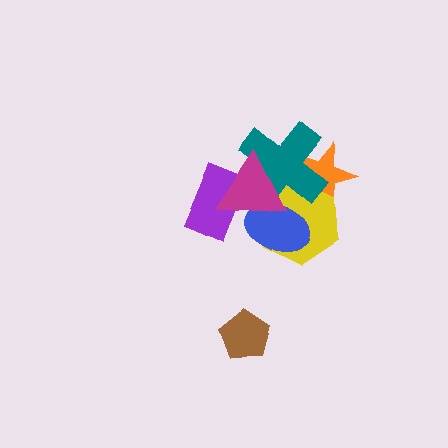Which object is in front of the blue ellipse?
The magenta triangle is in front of the blue ellipse.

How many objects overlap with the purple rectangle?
1 object overlaps with the purple rectangle.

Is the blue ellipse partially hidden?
Yes, it is partially covered by another shape.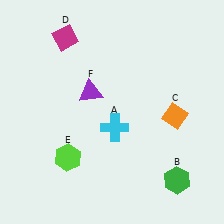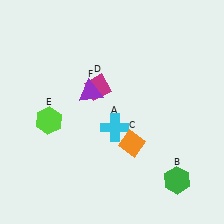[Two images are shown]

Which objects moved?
The objects that moved are: the orange diamond (C), the magenta diamond (D), the lime hexagon (E).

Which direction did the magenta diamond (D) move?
The magenta diamond (D) moved down.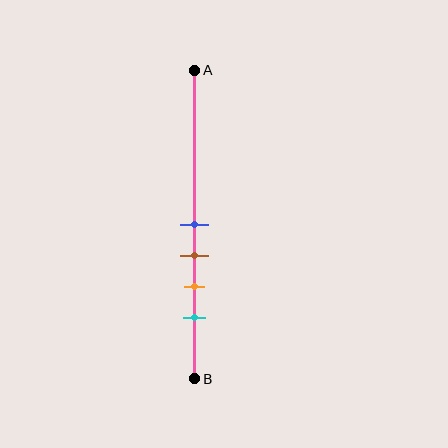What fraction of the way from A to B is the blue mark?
The blue mark is approximately 50% (0.5) of the way from A to B.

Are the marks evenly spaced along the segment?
Yes, the marks are approximately evenly spaced.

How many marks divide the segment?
There are 4 marks dividing the segment.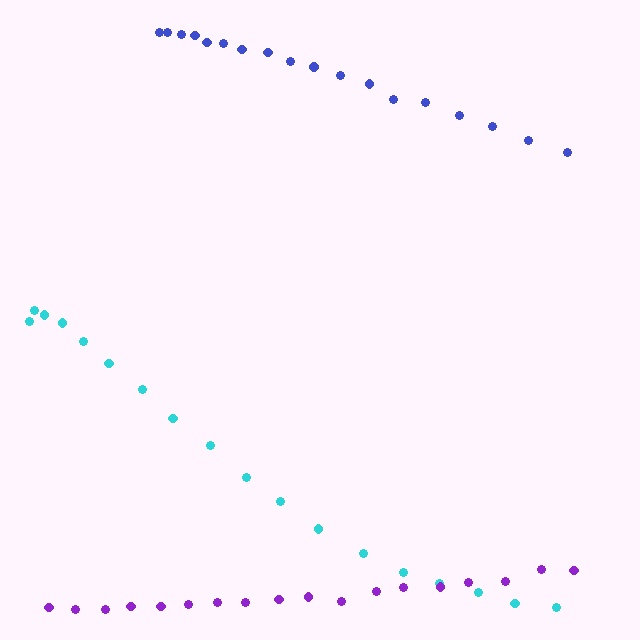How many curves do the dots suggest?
There are 3 distinct paths.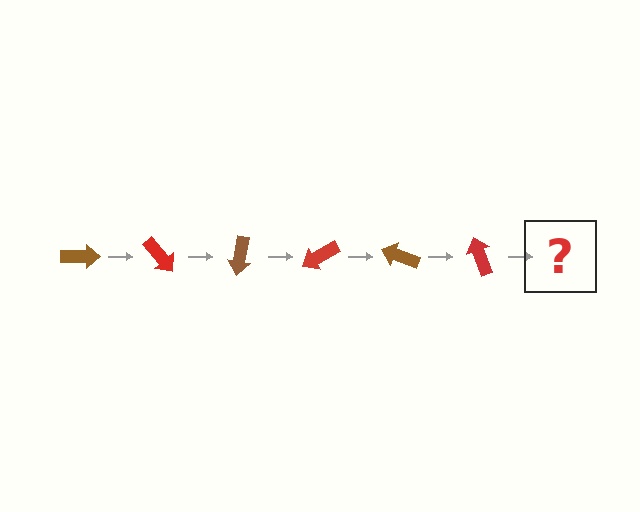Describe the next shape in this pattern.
It should be a brown arrow, rotated 300 degrees from the start.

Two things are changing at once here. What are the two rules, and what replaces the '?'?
The two rules are that it rotates 50 degrees each step and the color cycles through brown and red. The '?' should be a brown arrow, rotated 300 degrees from the start.